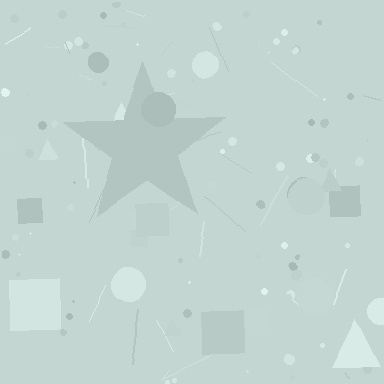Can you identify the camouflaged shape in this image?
The camouflaged shape is a star.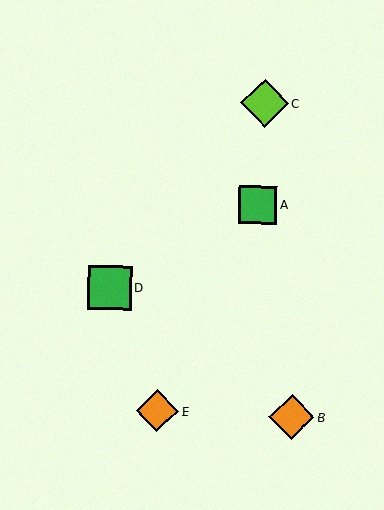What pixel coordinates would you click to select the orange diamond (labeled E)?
Click at (157, 411) to select the orange diamond E.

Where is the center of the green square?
The center of the green square is at (258, 205).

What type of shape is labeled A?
Shape A is a green square.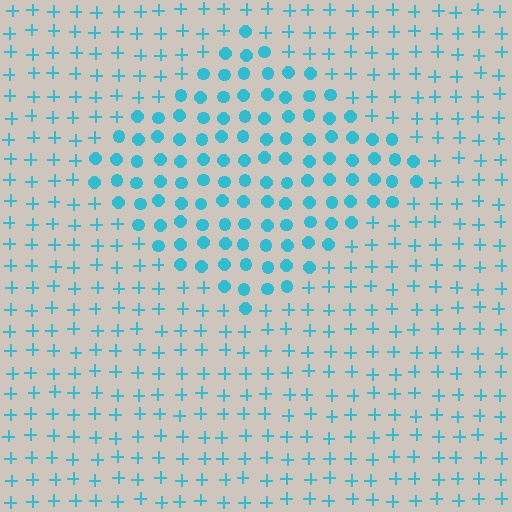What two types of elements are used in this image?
The image uses circles inside the diamond region and plus signs outside it.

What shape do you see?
I see a diamond.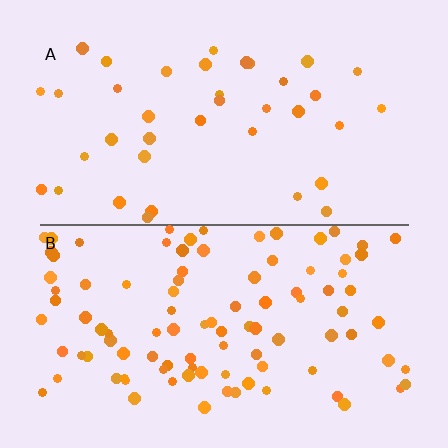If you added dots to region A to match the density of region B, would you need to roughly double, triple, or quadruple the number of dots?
Approximately triple.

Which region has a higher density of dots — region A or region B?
B (the bottom).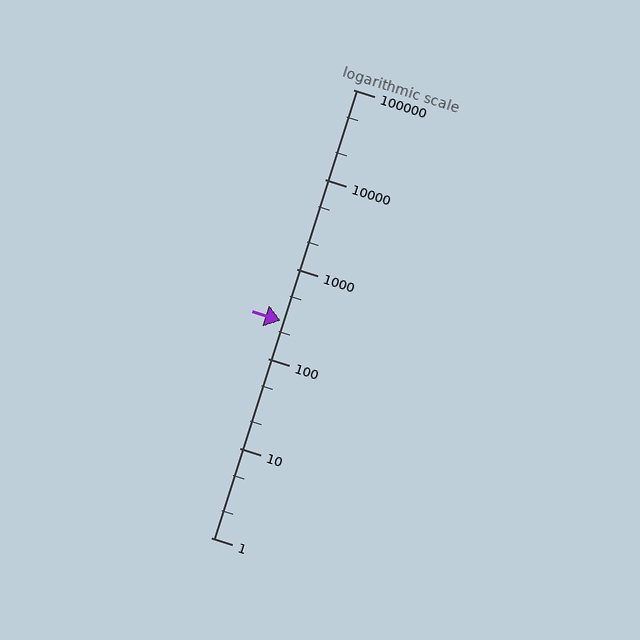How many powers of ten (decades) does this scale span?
The scale spans 5 decades, from 1 to 100000.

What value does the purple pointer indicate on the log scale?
The pointer indicates approximately 260.